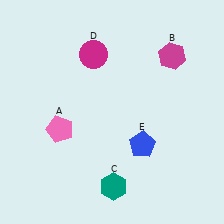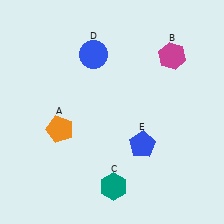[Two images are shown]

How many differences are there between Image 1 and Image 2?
There are 2 differences between the two images.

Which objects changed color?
A changed from pink to orange. D changed from magenta to blue.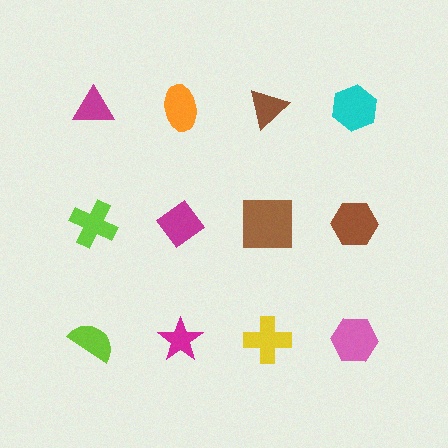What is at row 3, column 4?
A pink hexagon.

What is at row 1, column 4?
A cyan hexagon.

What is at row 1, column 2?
An orange ellipse.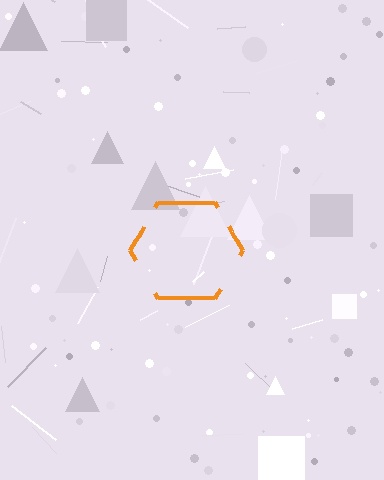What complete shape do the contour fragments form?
The contour fragments form a hexagon.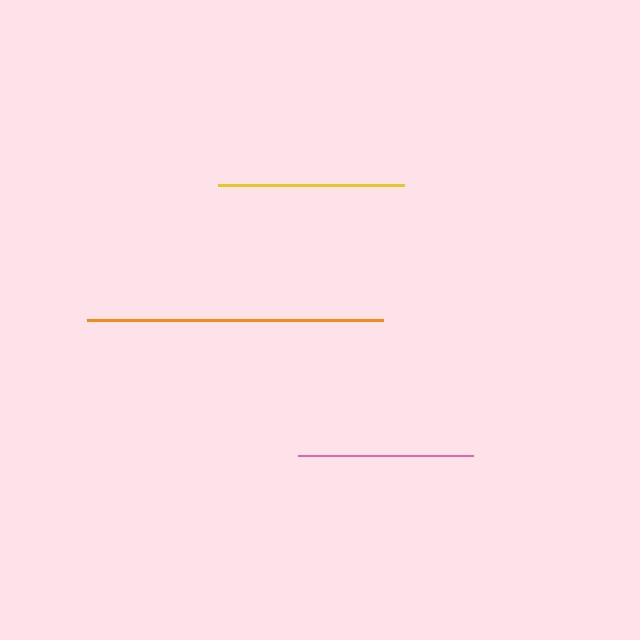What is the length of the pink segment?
The pink segment is approximately 175 pixels long.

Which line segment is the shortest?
The pink line is the shortest at approximately 175 pixels.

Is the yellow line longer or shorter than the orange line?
The orange line is longer than the yellow line.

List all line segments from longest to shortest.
From longest to shortest: orange, yellow, pink.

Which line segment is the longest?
The orange line is the longest at approximately 296 pixels.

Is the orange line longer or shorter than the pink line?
The orange line is longer than the pink line.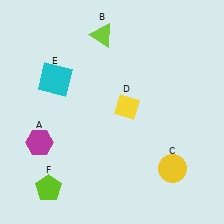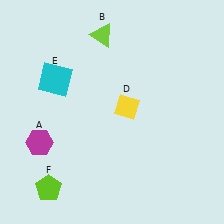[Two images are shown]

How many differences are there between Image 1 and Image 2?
There is 1 difference between the two images.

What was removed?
The yellow circle (C) was removed in Image 2.